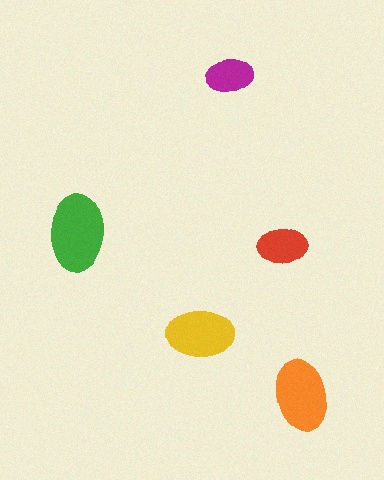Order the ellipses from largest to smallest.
the green one, the orange one, the yellow one, the red one, the magenta one.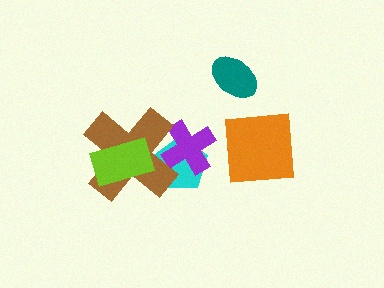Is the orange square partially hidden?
No, no other shape covers it.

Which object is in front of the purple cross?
The brown cross is in front of the purple cross.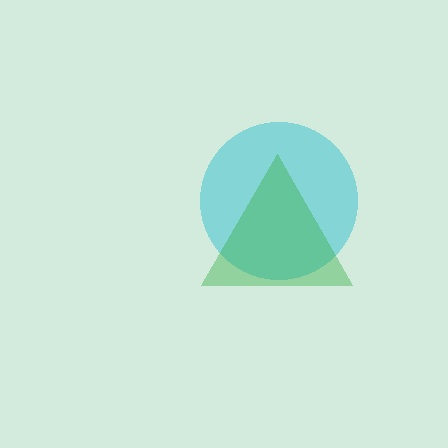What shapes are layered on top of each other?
The layered shapes are: a cyan circle, a green triangle.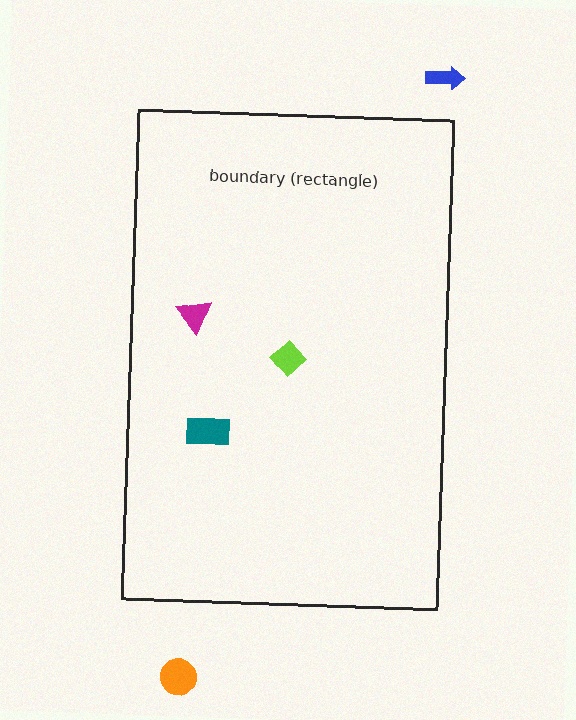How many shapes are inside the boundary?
3 inside, 2 outside.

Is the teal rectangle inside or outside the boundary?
Inside.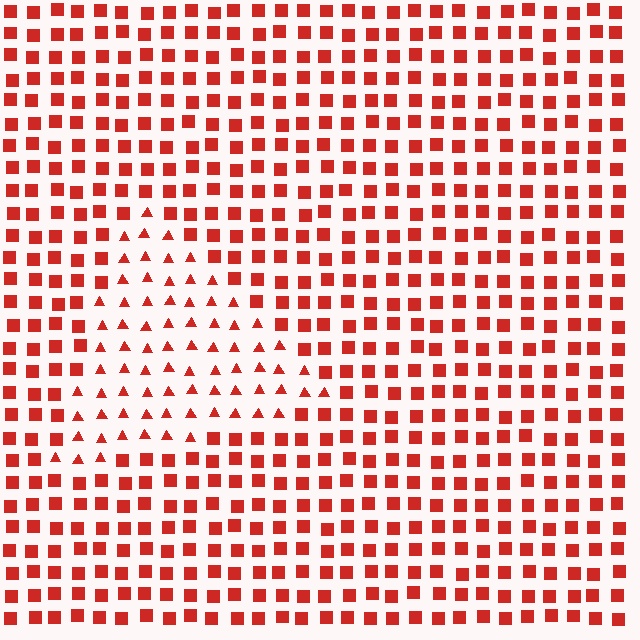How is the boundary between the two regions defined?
The boundary is defined by a change in element shape: triangles inside vs. squares outside. All elements share the same color and spacing.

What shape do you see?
I see a triangle.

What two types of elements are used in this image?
The image uses triangles inside the triangle region and squares outside it.